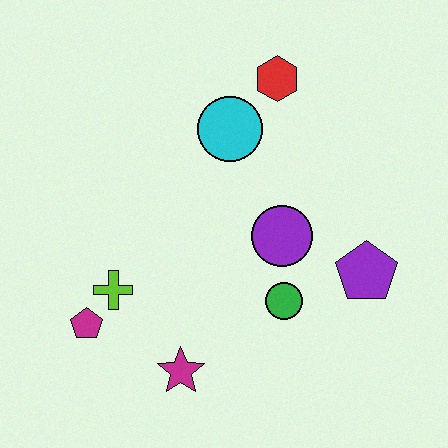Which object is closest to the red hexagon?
The cyan circle is closest to the red hexagon.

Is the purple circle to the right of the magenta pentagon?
Yes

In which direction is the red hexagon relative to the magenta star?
The red hexagon is above the magenta star.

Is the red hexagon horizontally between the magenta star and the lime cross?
No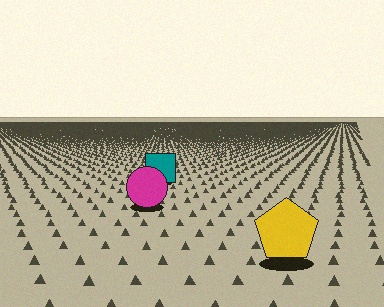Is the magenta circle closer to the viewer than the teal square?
Yes. The magenta circle is closer — you can tell from the texture gradient: the ground texture is coarser near it.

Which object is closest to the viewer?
The yellow pentagon is closest. The texture marks near it are larger and more spread out.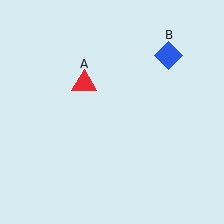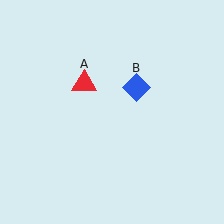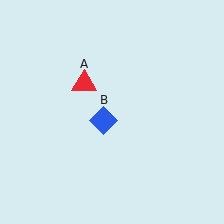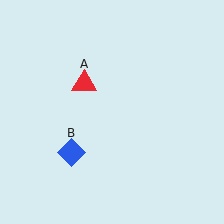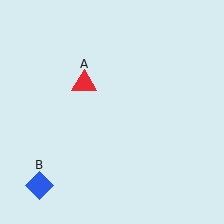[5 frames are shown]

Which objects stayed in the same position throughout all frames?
Red triangle (object A) remained stationary.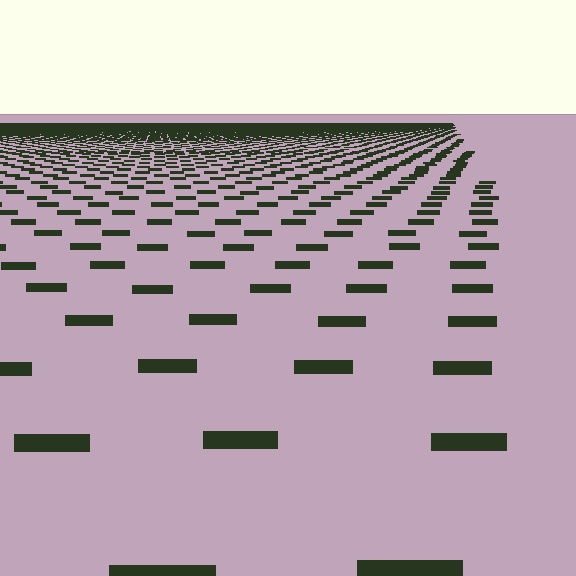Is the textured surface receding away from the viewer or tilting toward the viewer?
The surface is receding away from the viewer. Texture elements get smaller and denser toward the top.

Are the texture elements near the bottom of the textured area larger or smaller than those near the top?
Larger. Near the bottom, elements are closer to the viewer and appear at a bigger on-screen size.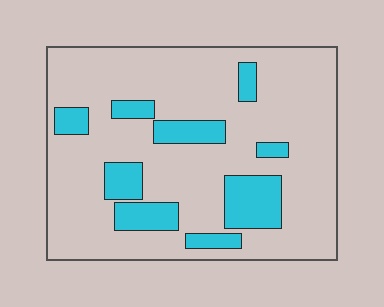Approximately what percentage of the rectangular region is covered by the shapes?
Approximately 20%.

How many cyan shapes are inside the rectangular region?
9.